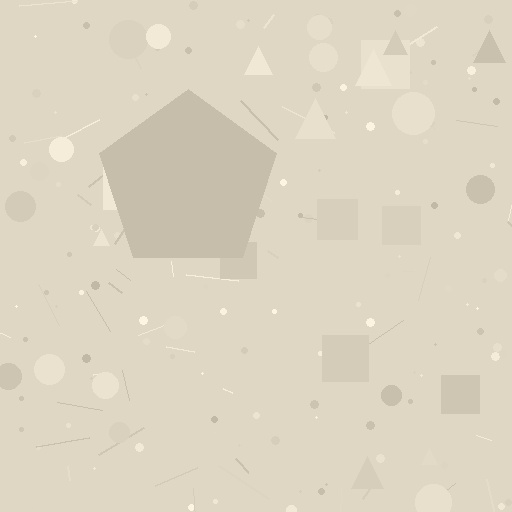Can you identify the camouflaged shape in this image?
The camouflaged shape is a pentagon.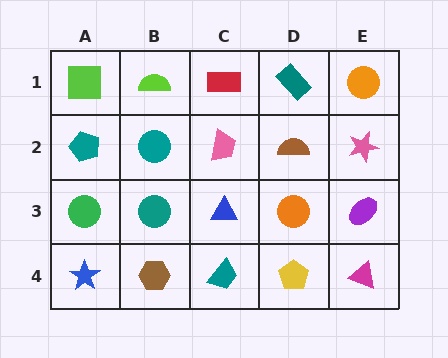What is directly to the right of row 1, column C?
A teal rectangle.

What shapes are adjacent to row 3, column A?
A teal pentagon (row 2, column A), a blue star (row 4, column A), a teal circle (row 3, column B).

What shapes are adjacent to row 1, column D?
A brown semicircle (row 2, column D), a red rectangle (row 1, column C), an orange circle (row 1, column E).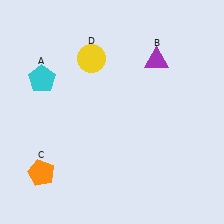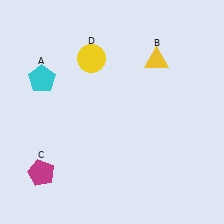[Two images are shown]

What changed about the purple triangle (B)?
In Image 1, B is purple. In Image 2, it changed to yellow.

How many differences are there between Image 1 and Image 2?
There are 2 differences between the two images.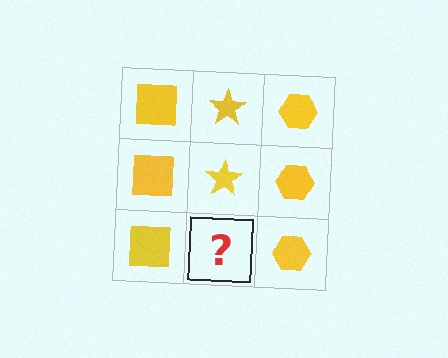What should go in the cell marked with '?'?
The missing cell should contain a yellow star.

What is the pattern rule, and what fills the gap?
The rule is that each column has a consistent shape. The gap should be filled with a yellow star.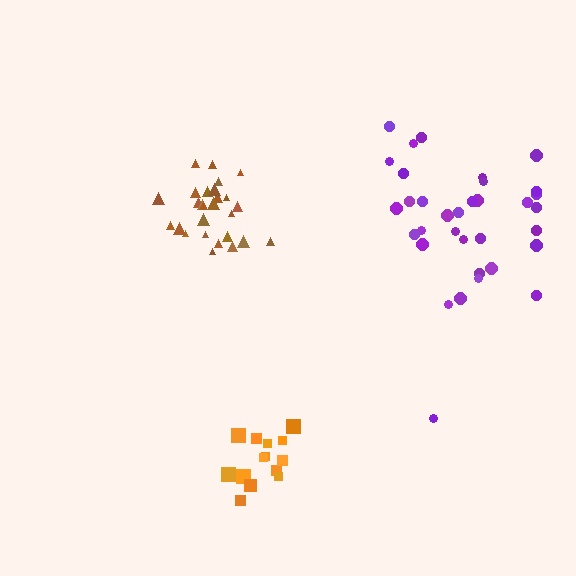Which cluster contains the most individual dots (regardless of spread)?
Purple (34).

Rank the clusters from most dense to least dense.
brown, orange, purple.